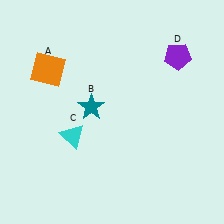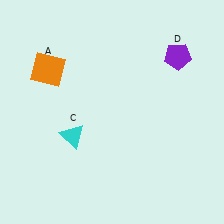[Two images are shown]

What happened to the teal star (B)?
The teal star (B) was removed in Image 2. It was in the top-left area of Image 1.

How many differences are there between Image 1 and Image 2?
There is 1 difference between the two images.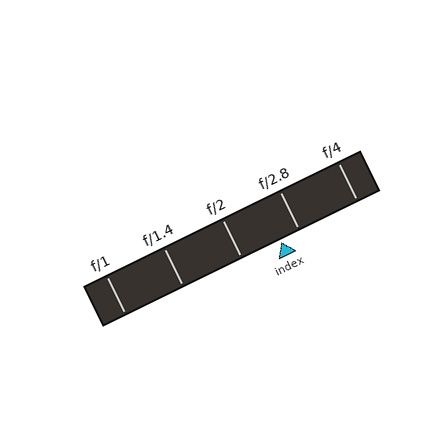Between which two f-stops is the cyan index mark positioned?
The index mark is between f/2 and f/2.8.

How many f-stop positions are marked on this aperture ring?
There are 5 f-stop positions marked.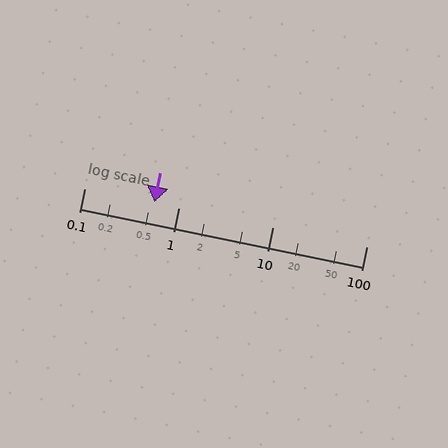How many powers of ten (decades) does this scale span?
The scale spans 3 decades, from 0.1 to 100.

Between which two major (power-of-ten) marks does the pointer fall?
The pointer is between 0.1 and 1.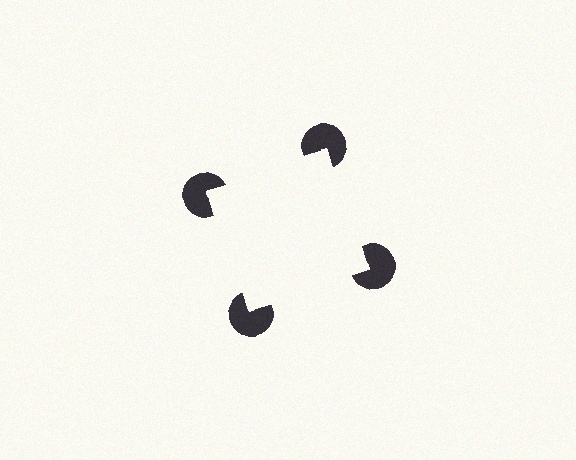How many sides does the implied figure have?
4 sides.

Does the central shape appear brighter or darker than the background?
It typically appears slightly brighter than the background, even though no actual brightness change is drawn.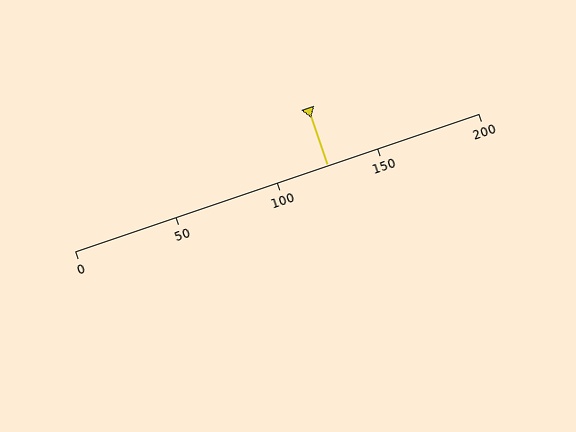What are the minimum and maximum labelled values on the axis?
The axis runs from 0 to 200.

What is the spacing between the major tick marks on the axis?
The major ticks are spaced 50 apart.